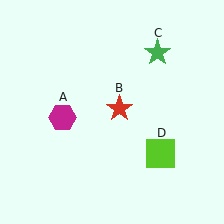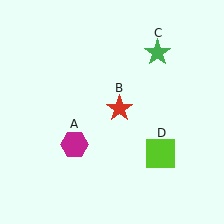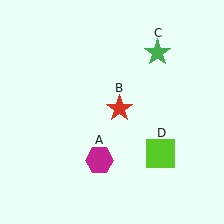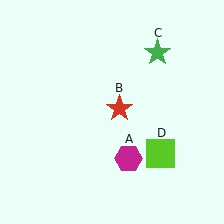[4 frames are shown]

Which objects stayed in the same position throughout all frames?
Red star (object B) and green star (object C) and lime square (object D) remained stationary.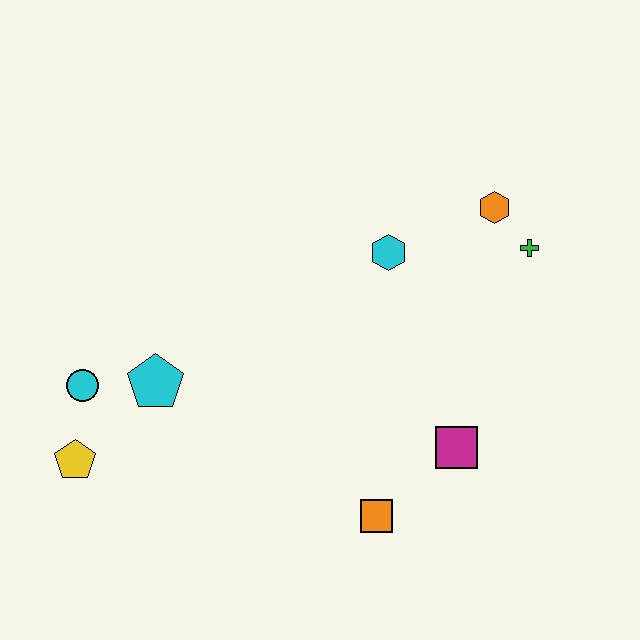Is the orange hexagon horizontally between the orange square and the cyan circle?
No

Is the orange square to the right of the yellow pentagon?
Yes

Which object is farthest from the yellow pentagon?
The green cross is farthest from the yellow pentagon.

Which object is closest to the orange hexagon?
The green cross is closest to the orange hexagon.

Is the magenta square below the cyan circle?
Yes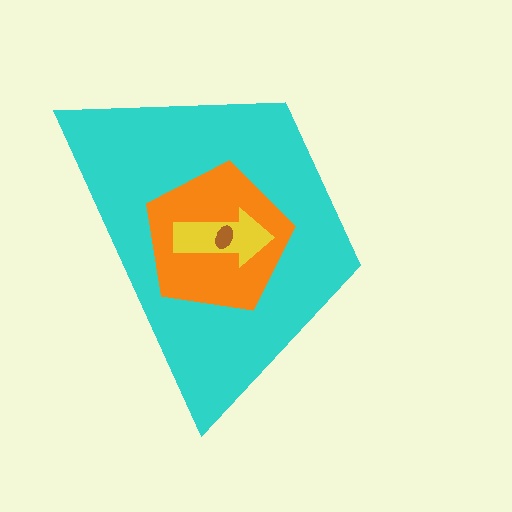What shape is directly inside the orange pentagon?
The yellow arrow.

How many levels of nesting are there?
4.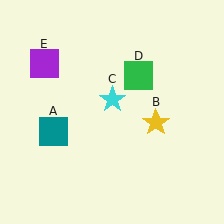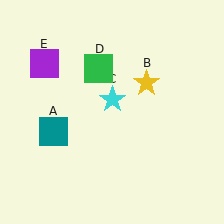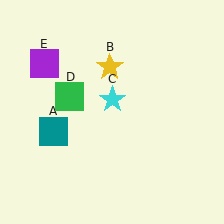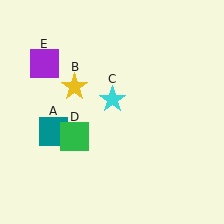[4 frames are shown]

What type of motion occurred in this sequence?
The yellow star (object B), green square (object D) rotated counterclockwise around the center of the scene.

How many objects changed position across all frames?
2 objects changed position: yellow star (object B), green square (object D).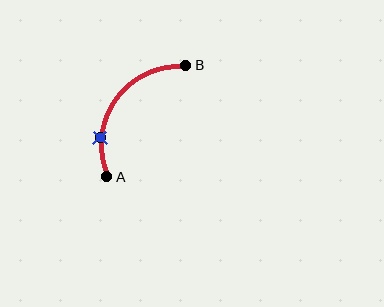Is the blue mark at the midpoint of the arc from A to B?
No. The blue mark lies on the arc but is closer to endpoint A. The arc midpoint would be at the point on the curve equidistant along the arc from both A and B.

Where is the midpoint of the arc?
The arc midpoint is the point on the curve farthest from the straight line joining A and B. It sits above and to the left of that line.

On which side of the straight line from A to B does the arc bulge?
The arc bulges above and to the left of the straight line connecting A and B.